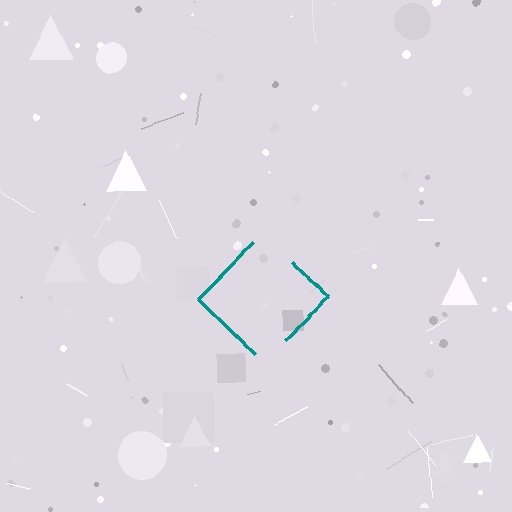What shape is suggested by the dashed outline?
The dashed outline suggests a diamond.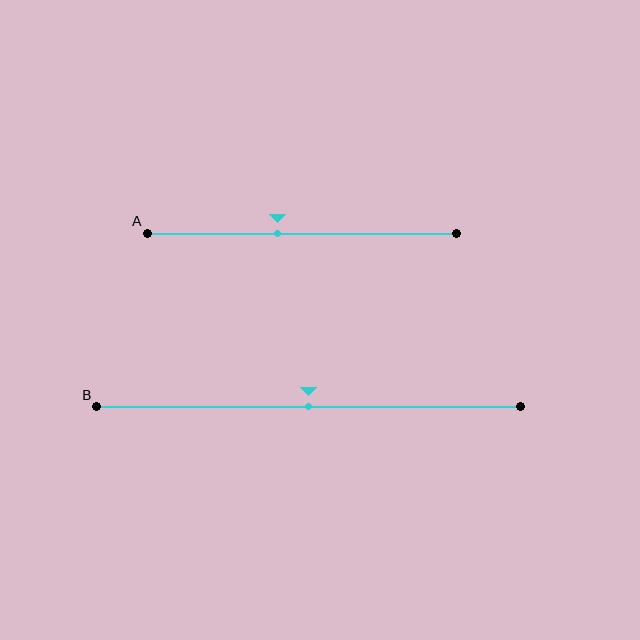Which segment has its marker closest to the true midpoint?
Segment B has its marker closest to the true midpoint.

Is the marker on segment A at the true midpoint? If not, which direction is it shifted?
No, the marker on segment A is shifted to the left by about 8% of the segment length.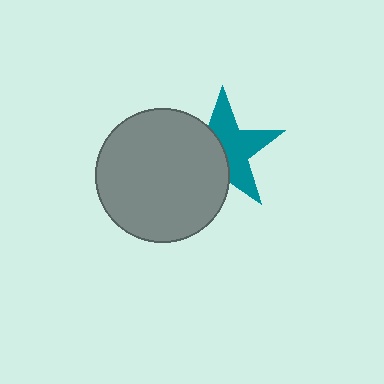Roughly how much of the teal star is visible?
About half of it is visible (roughly 54%).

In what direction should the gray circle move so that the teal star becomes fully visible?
The gray circle should move left. That is the shortest direction to clear the overlap and leave the teal star fully visible.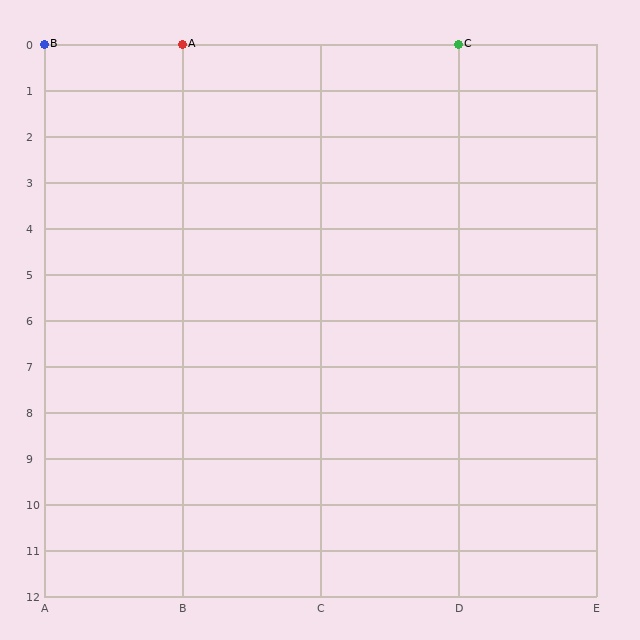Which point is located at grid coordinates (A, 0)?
Point B is at (A, 0).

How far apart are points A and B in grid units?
Points A and B are 1 column apart.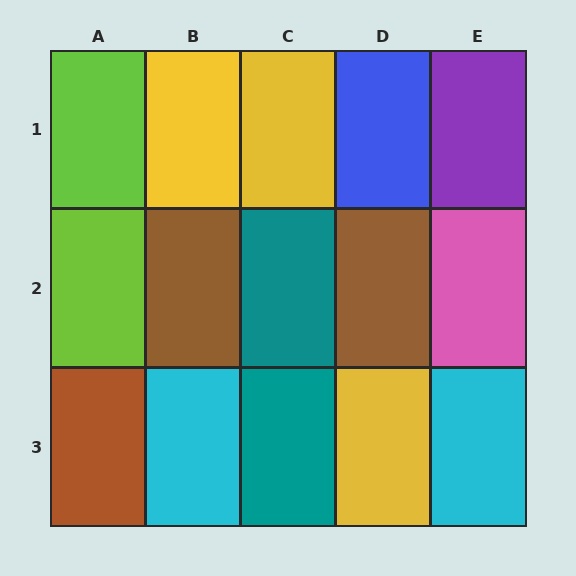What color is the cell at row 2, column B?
Brown.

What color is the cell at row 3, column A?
Brown.